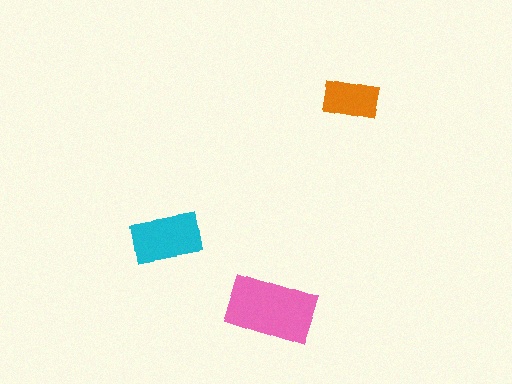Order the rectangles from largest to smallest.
the pink one, the cyan one, the orange one.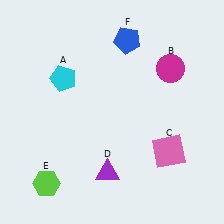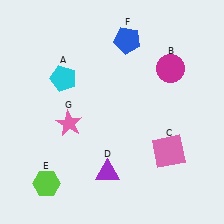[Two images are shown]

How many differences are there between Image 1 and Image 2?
There is 1 difference between the two images.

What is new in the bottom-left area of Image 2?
A pink star (G) was added in the bottom-left area of Image 2.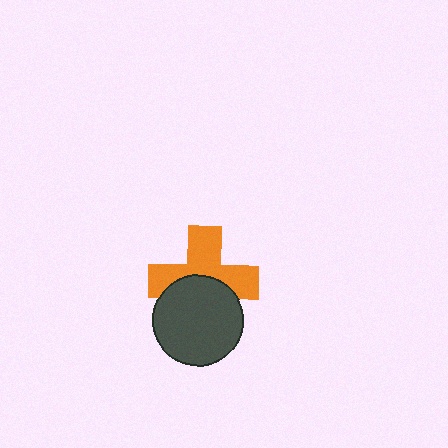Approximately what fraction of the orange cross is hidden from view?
Roughly 42% of the orange cross is hidden behind the dark gray circle.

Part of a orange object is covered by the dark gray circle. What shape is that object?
It is a cross.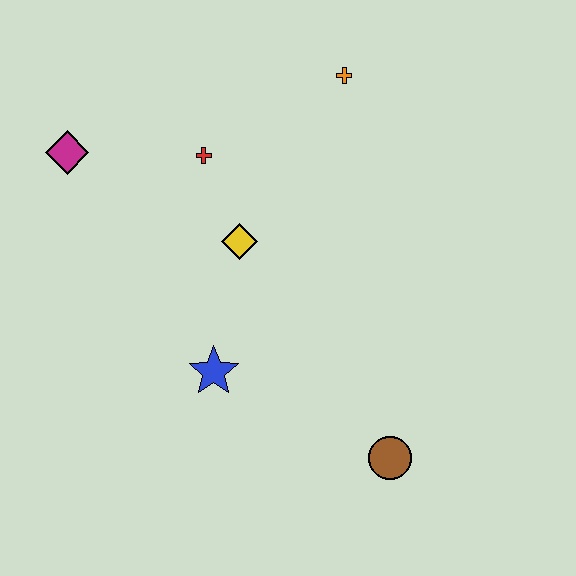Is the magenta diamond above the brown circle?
Yes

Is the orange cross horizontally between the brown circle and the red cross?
Yes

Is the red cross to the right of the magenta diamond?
Yes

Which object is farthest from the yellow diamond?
The brown circle is farthest from the yellow diamond.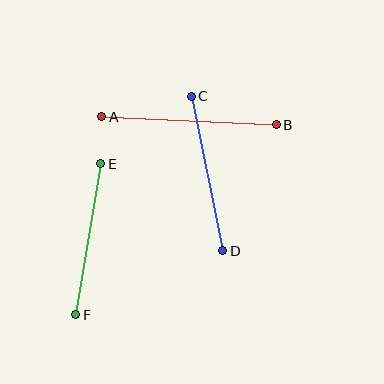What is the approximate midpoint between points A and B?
The midpoint is at approximately (189, 121) pixels.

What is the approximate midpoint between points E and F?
The midpoint is at approximately (88, 239) pixels.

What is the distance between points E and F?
The distance is approximately 153 pixels.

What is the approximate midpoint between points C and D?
The midpoint is at approximately (207, 173) pixels.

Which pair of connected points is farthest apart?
Points A and B are farthest apart.